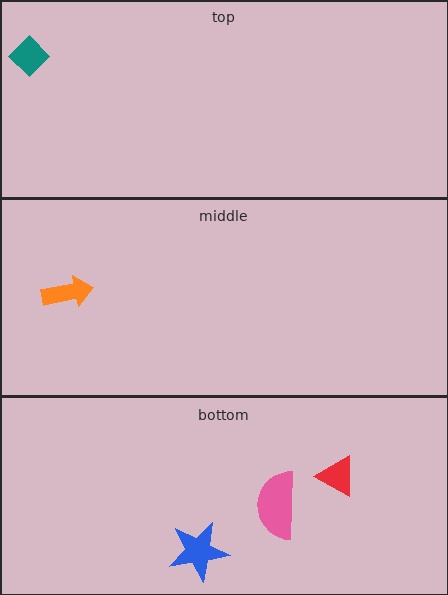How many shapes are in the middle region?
1.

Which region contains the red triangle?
The bottom region.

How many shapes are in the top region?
1.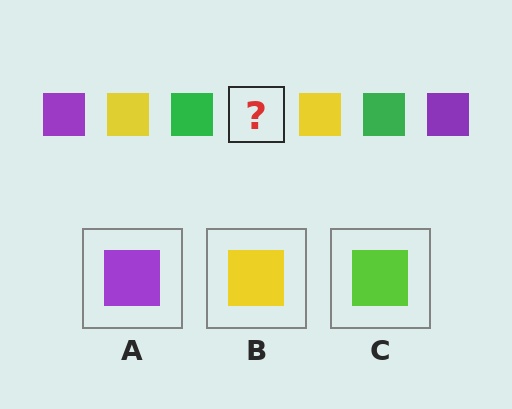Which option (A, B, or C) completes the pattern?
A.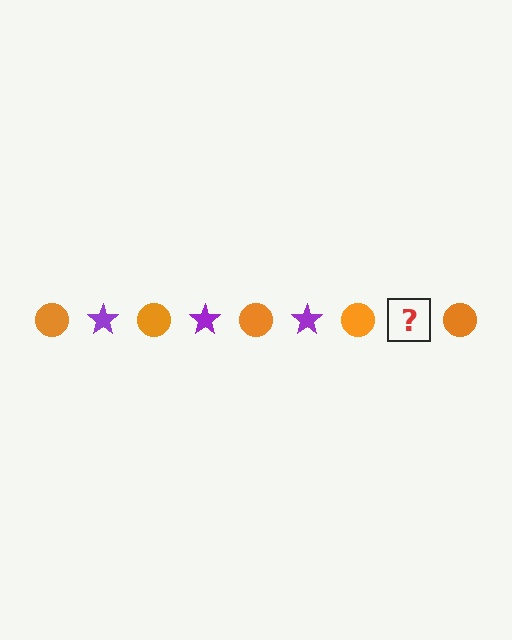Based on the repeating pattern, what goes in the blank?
The blank should be a purple star.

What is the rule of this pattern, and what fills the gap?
The rule is that the pattern alternates between orange circle and purple star. The gap should be filled with a purple star.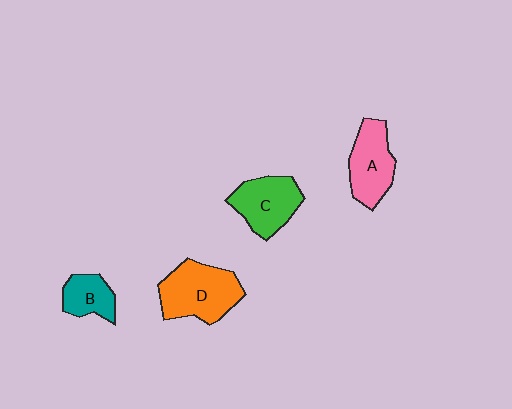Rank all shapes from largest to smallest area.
From largest to smallest: D (orange), C (green), A (pink), B (teal).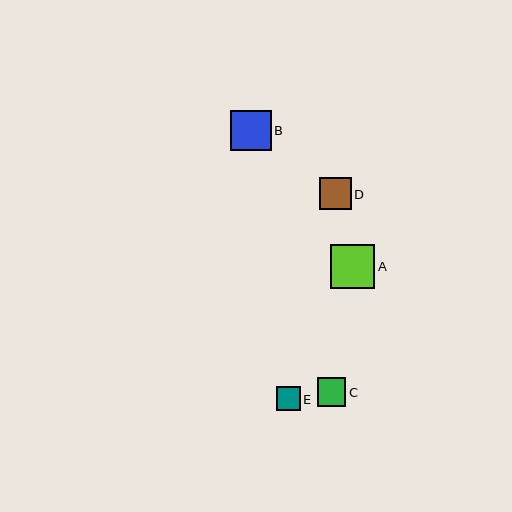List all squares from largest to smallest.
From largest to smallest: A, B, D, C, E.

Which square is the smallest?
Square E is the smallest with a size of approximately 24 pixels.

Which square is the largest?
Square A is the largest with a size of approximately 44 pixels.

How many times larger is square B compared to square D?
Square B is approximately 1.3 times the size of square D.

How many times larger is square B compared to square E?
Square B is approximately 1.7 times the size of square E.